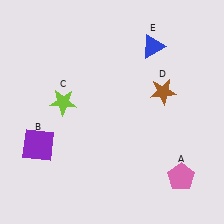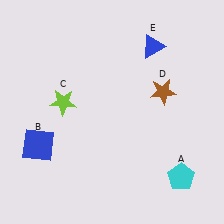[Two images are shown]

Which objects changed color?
A changed from pink to cyan. B changed from purple to blue.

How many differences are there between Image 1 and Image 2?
There are 2 differences between the two images.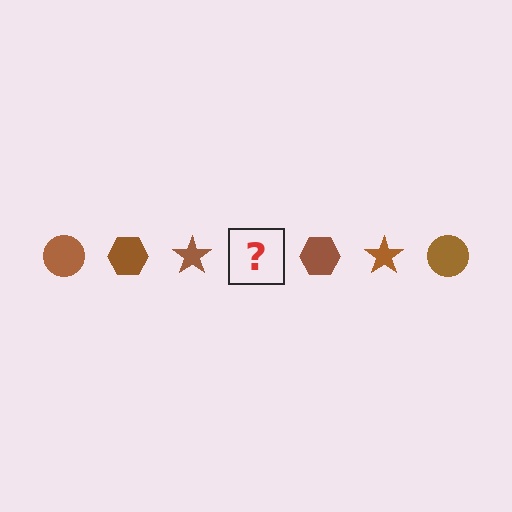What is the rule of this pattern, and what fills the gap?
The rule is that the pattern cycles through circle, hexagon, star shapes in brown. The gap should be filled with a brown circle.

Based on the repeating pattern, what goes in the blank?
The blank should be a brown circle.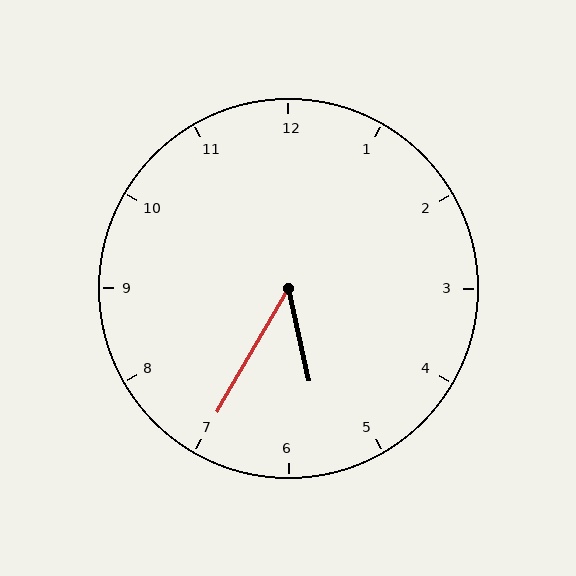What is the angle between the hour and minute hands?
Approximately 42 degrees.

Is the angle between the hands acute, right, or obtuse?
It is acute.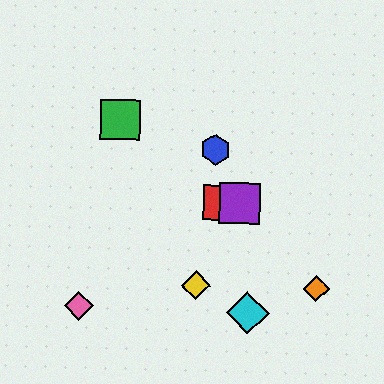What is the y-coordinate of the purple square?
The purple square is at y≈204.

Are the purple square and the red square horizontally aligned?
Yes, both are at y≈204.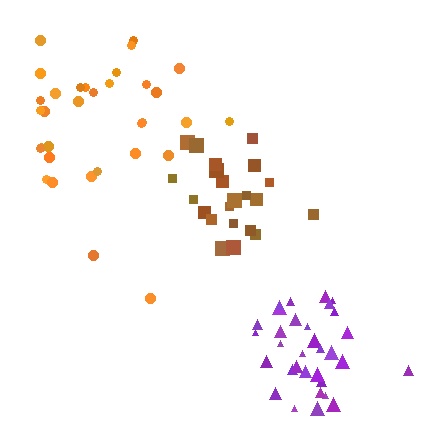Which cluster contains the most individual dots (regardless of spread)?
Orange (33).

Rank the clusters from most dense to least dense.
purple, brown, orange.